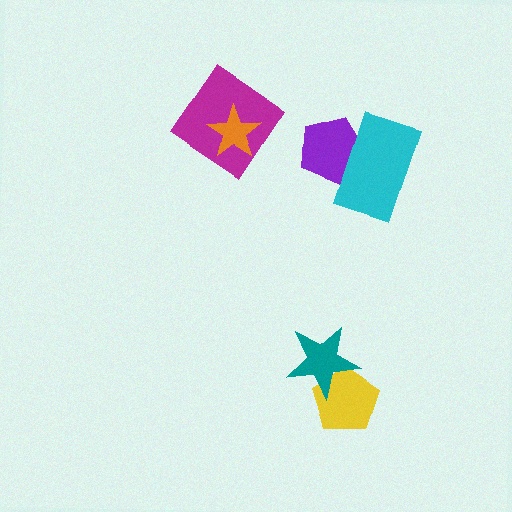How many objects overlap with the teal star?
1 object overlaps with the teal star.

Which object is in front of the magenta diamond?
The orange star is in front of the magenta diamond.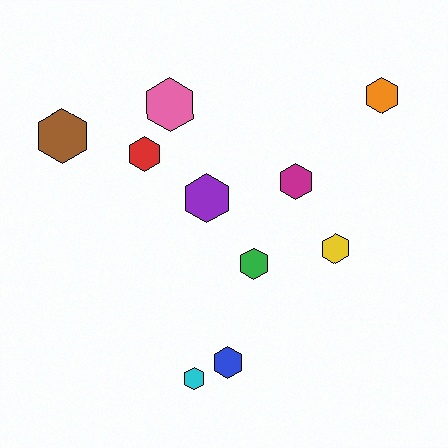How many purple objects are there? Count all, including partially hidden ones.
There is 1 purple object.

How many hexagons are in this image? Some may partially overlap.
There are 10 hexagons.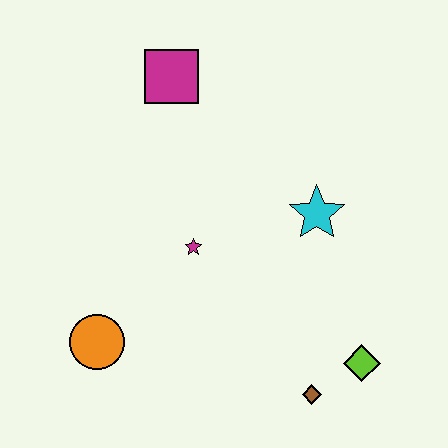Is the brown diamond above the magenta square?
No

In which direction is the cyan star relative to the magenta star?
The cyan star is to the right of the magenta star.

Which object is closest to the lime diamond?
The brown diamond is closest to the lime diamond.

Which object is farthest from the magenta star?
The lime diamond is farthest from the magenta star.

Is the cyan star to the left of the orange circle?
No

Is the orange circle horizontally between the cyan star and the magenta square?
No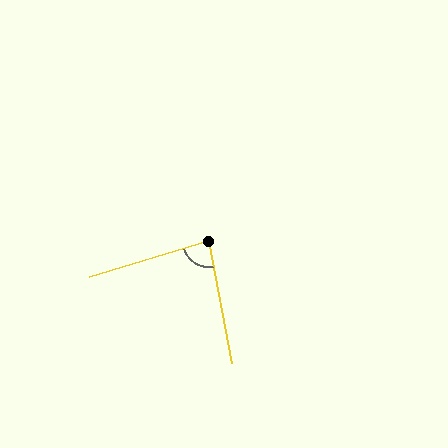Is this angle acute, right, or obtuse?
It is acute.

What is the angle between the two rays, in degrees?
Approximately 84 degrees.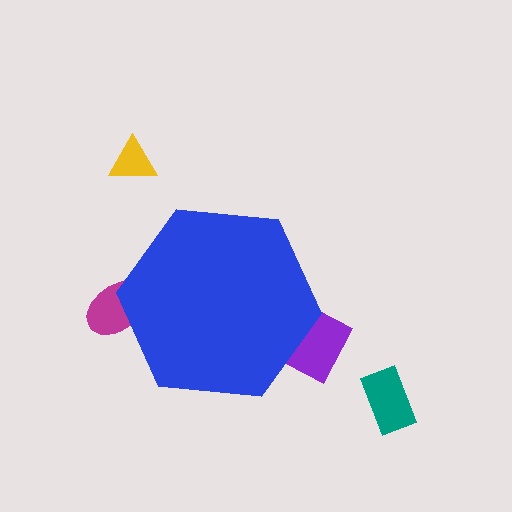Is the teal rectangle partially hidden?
No, the teal rectangle is fully visible.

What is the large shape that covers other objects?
A blue hexagon.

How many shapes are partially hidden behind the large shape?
2 shapes are partially hidden.